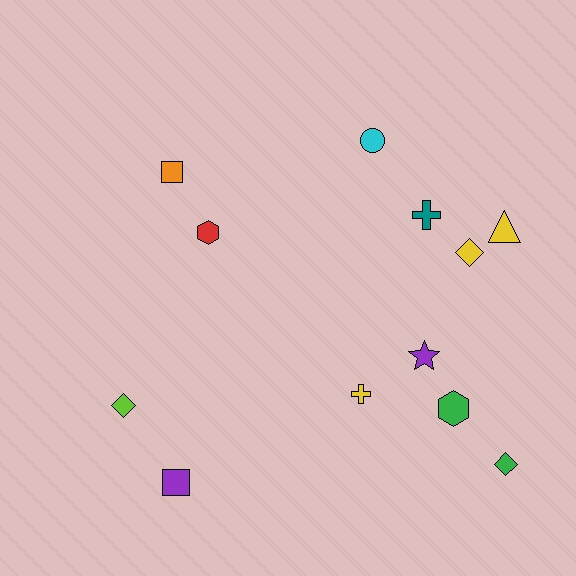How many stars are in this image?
There is 1 star.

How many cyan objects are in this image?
There is 1 cyan object.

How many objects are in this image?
There are 12 objects.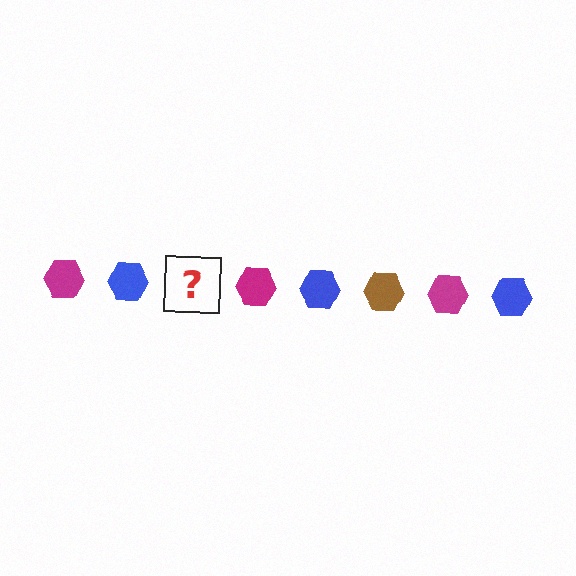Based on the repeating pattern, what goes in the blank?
The blank should be a brown hexagon.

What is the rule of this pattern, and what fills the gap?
The rule is that the pattern cycles through magenta, blue, brown hexagons. The gap should be filled with a brown hexagon.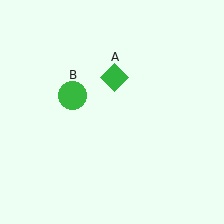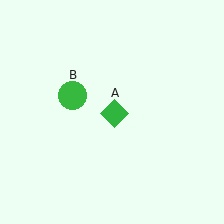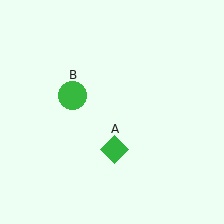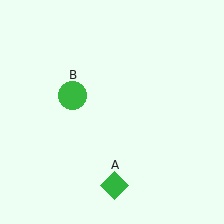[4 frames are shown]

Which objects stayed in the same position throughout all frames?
Green circle (object B) remained stationary.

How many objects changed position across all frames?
1 object changed position: green diamond (object A).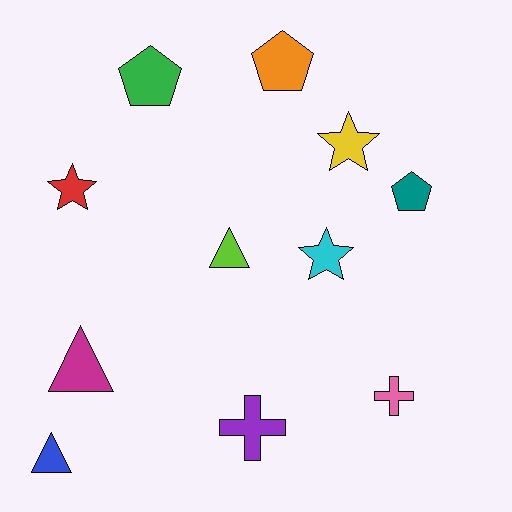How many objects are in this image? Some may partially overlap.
There are 11 objects.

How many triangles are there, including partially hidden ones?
There are 3 triangles.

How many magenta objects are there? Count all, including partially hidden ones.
There is 1 magenta object.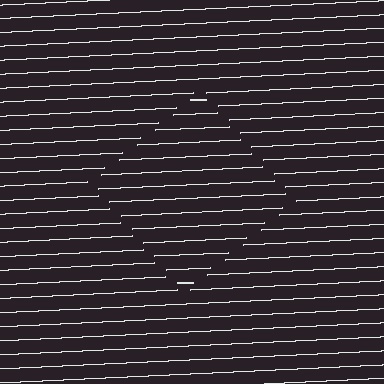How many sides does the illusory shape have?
4 sides — the line-ends trace a square.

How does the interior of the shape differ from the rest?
The interior of the shape contains the same grating, shifted by half a period — the contour is defined by the phase discontinuity where line-ends from the inner and outer gratings abut.